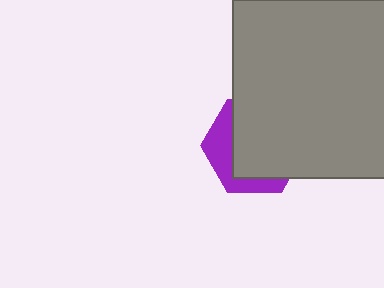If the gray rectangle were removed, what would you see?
You would see the complete purple hexagon.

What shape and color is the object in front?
The object in front is a gray rectangle.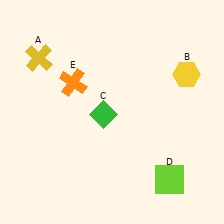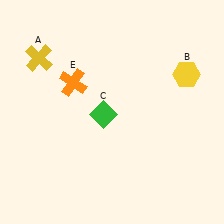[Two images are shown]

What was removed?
The lime square (D) was removed in Image 2.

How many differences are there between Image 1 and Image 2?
There is 1 difference between the two images.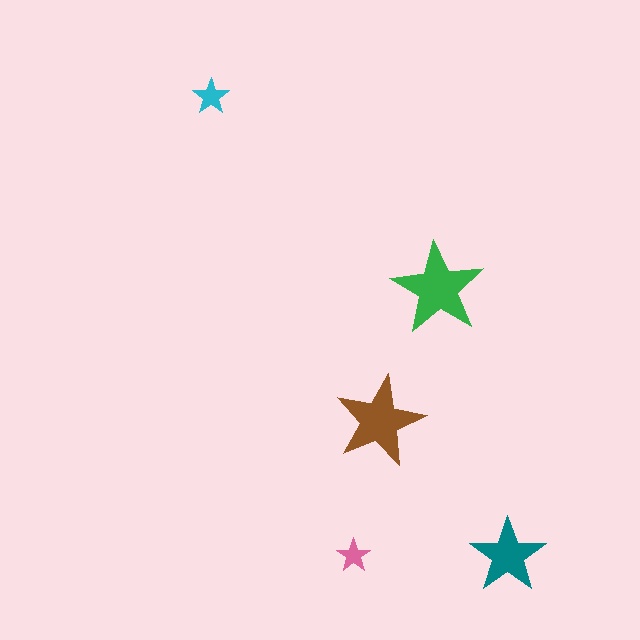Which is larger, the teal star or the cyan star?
The teal one.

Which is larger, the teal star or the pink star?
The teal one.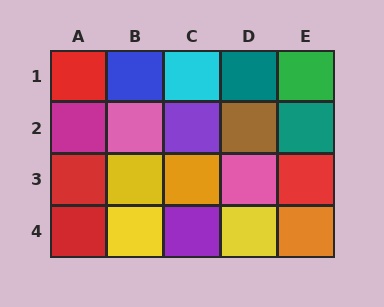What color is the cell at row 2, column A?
Magenta.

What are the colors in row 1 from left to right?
Red, blue, cyan, teal, green.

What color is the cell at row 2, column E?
Teal.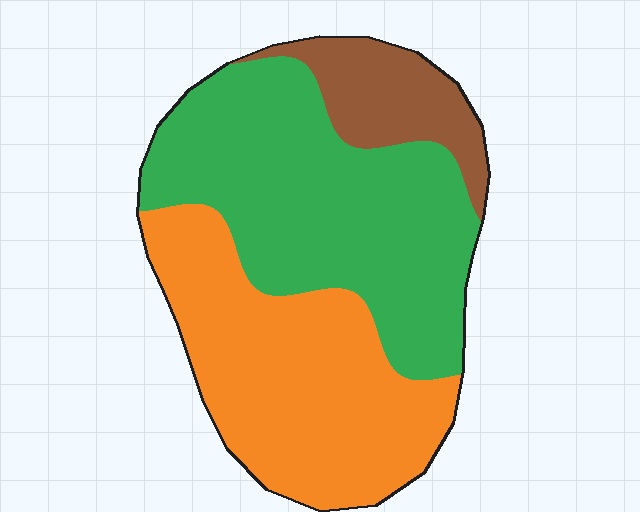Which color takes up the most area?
Green, at roughly 45%.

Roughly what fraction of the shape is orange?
Orange covers 40% of the shape.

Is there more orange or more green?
Green.